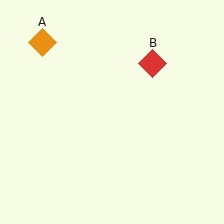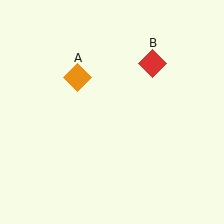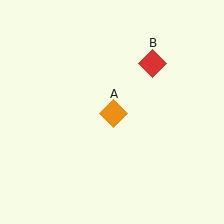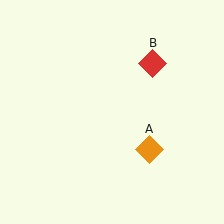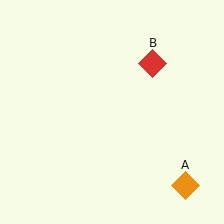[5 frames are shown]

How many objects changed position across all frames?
1 object changed position: orange diamond (object A).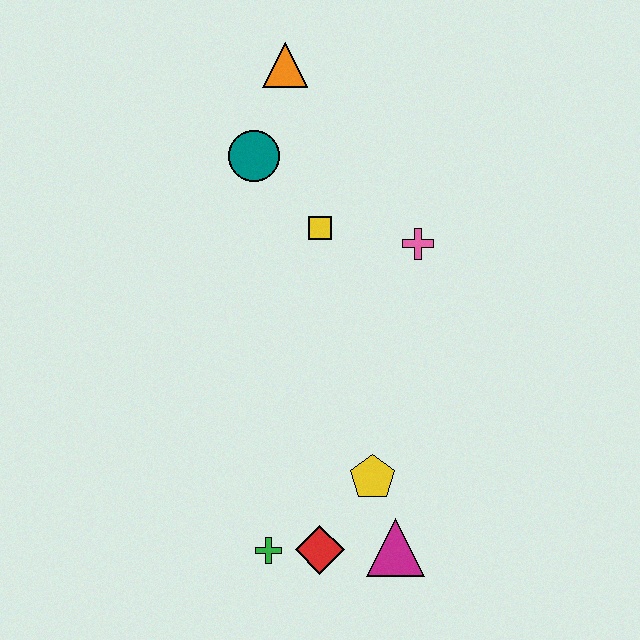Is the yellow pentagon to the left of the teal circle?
No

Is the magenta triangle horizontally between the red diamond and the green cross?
No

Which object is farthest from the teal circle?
The magenta triangle is farthest from the teal circle.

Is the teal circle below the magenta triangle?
No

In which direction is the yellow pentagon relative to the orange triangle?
The yellow pentagon is below the orange triangle.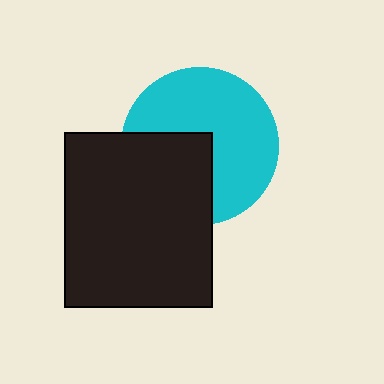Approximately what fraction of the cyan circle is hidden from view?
Roughly 37% of the cyan circle is hidden behind the black rectangle.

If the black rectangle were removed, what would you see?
You would see the complete cyan circle.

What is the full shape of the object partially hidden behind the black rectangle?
The partially hidden object is a cyan circle.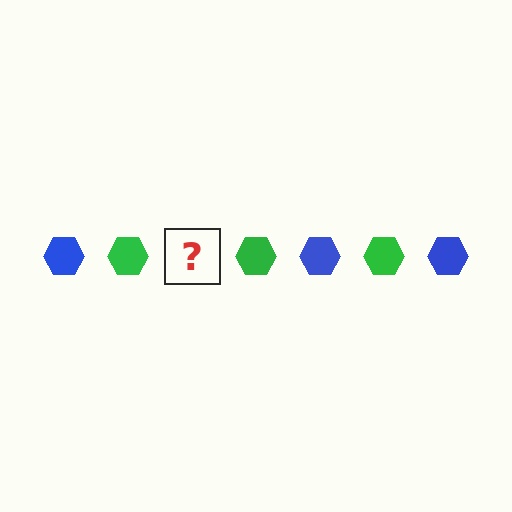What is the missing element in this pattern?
The missing element is a blue hexagon.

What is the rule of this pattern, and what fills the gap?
The rule is that the pattern cycles through blue, green hexagons. The gap should be filled with a blue hexagon.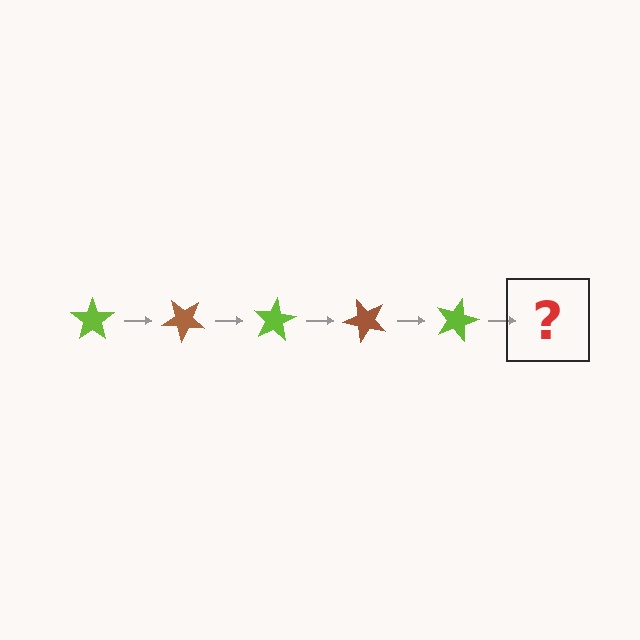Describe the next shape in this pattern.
It should be a brown star, rotated 200 degrees from the start.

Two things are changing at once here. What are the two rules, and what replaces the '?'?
The two rules are that it rotates 40 degrees each step and the color cycles through lime and brown. The '?' should be a brown star, rotated 200 degrees from the start.